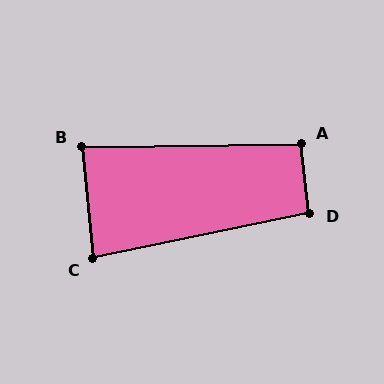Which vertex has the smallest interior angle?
C, at approximately 84 degrees.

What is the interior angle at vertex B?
Approximately 85 degrees (approximately right).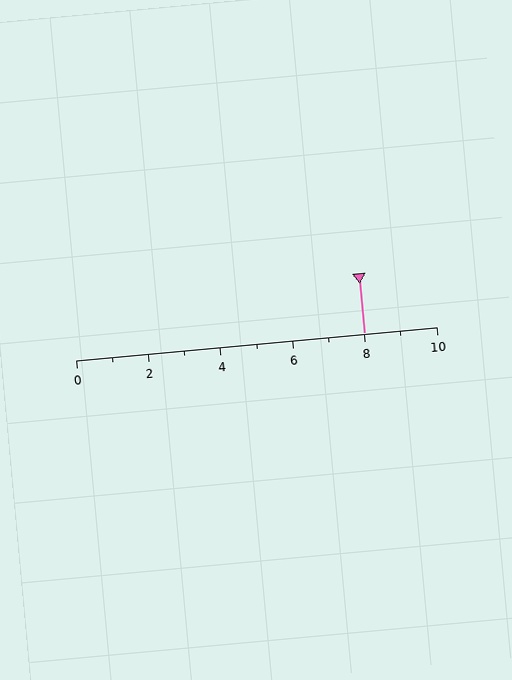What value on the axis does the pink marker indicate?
The marker indicates approximately 8.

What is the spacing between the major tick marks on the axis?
The major ticks are spaced 2 apart.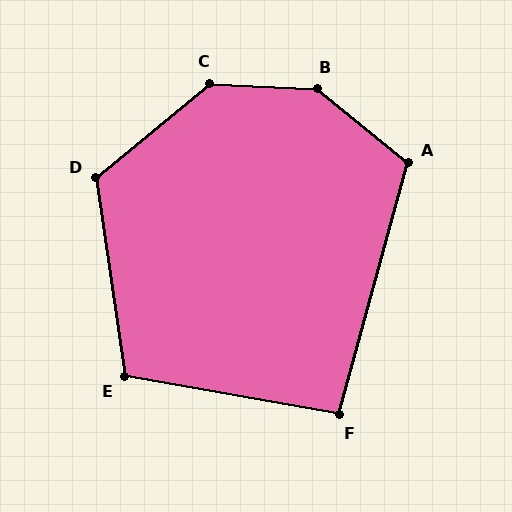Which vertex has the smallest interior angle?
F, at approximately 95 degrees.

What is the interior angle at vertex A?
Approximately 114 degrees (obtuse).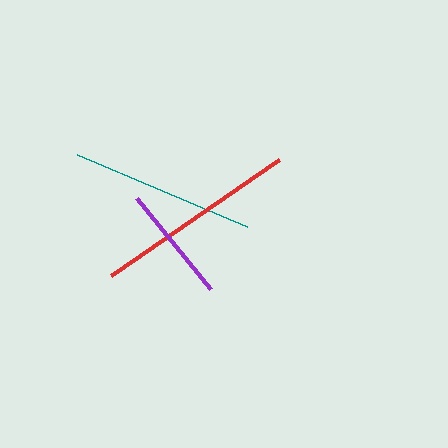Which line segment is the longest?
The red line is the longest at approximately 204 pixels.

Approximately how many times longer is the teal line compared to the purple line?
The teal line is approximately 1.6 times the length of the purple line.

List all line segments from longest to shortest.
From longest to shortest: red, teal, purple.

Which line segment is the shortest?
The purple line is the shortest at approximately 117 pixels.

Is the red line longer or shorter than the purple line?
The red line is longer than the purple line.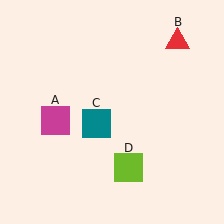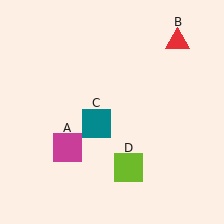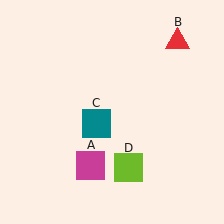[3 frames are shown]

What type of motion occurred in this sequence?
The magenta square (object A) rotated counterclockwise around the center of the scene.